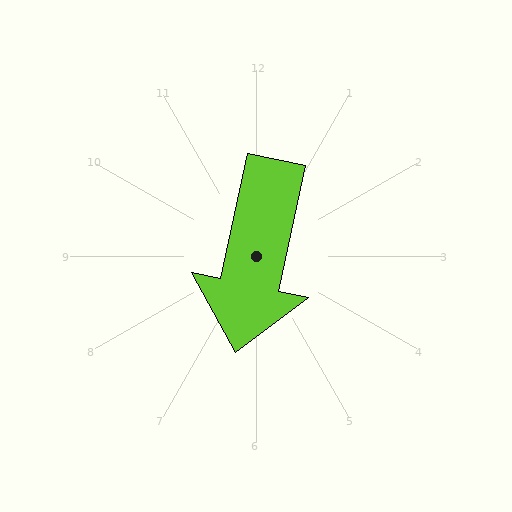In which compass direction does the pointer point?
South.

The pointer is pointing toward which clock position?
Roughly 6 o'clock.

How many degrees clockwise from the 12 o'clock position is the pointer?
Approximately 192 degrees.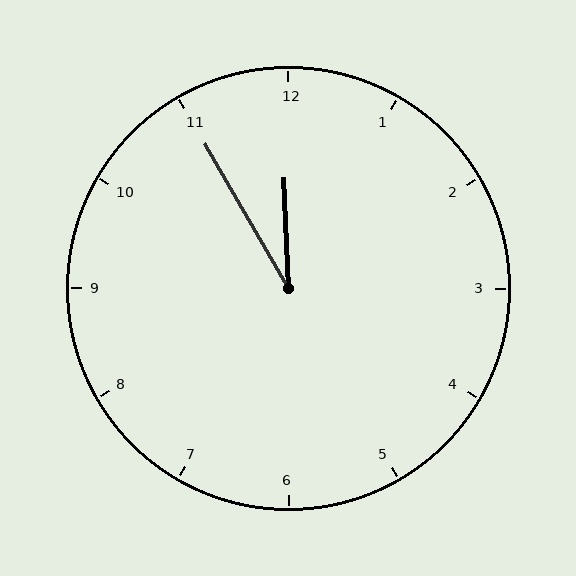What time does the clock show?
11:55.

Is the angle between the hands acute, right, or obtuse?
It is acute.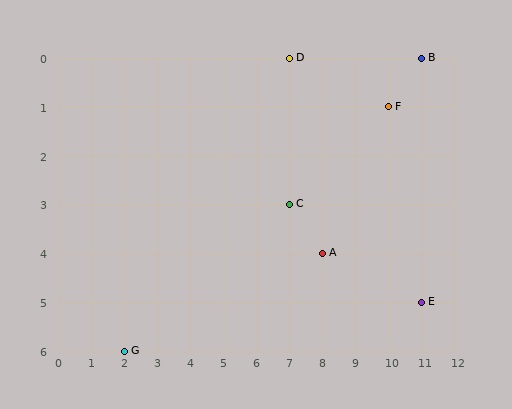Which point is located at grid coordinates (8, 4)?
Point A is at (8, 4).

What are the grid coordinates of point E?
Point E is at grid coordinates (11, 5).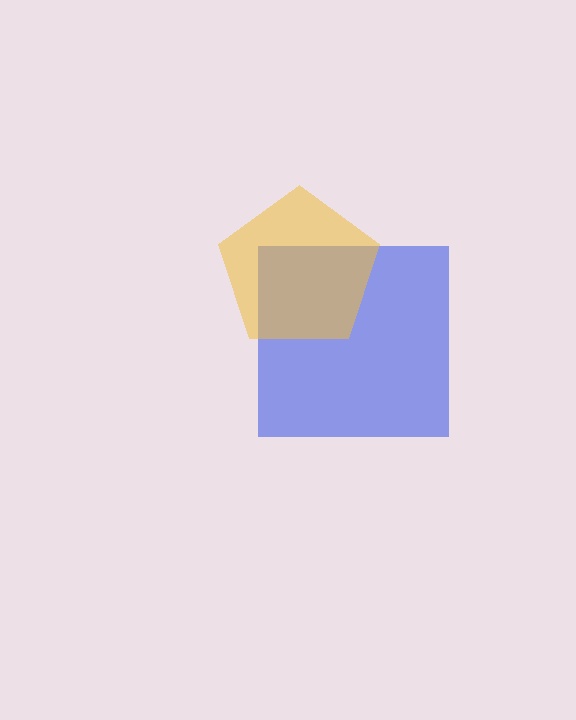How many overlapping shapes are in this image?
There are 2 overlapping shapes in the image.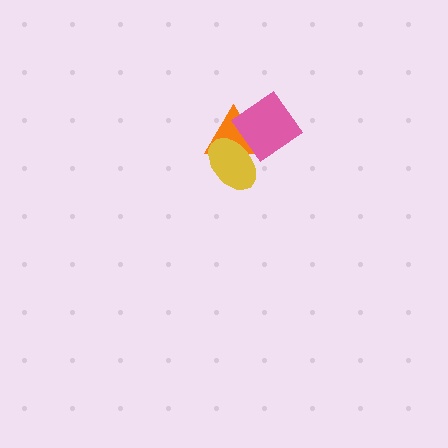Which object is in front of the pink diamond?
The yellow ellipse is in front of the pink diamond.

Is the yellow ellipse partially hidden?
No, no other shape covers it.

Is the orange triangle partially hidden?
Yes, it is partially covered by another shape.